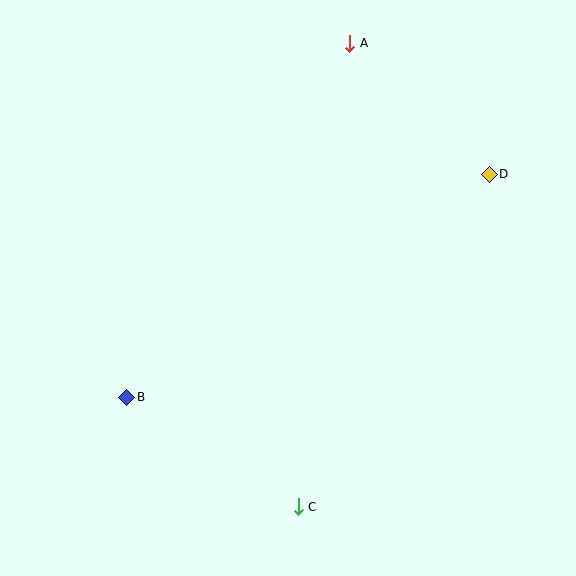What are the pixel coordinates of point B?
Point B is at (127, 397).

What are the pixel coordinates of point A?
Point A is at (350, 43).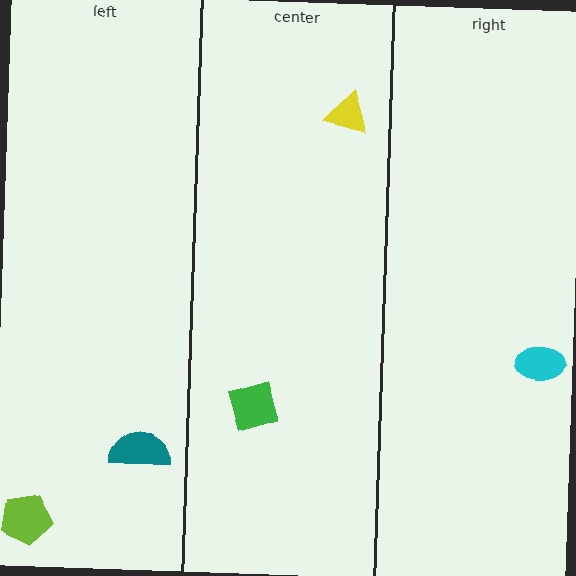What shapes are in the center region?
The green square, the yellow triangle.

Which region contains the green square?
The center region.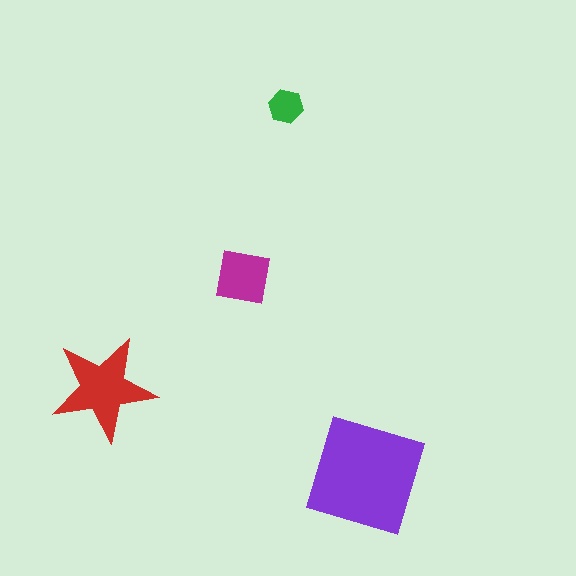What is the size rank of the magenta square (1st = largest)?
3rd.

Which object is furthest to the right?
The purple square is rightmost.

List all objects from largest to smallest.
The purple square, the red star, the magenta square, the green hexagon.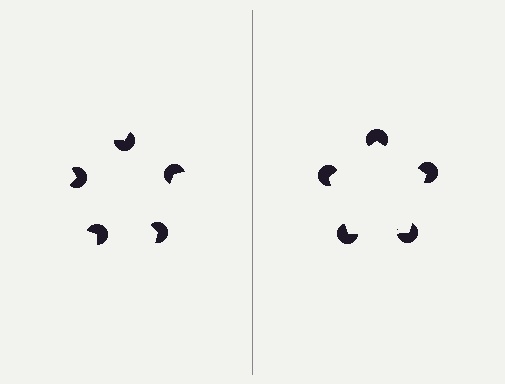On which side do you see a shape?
An illusory pentagon appears on the right side. On the left side the wedge cuts are rotated, so no coherent shape forms.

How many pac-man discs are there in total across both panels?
10 — 5 on each side.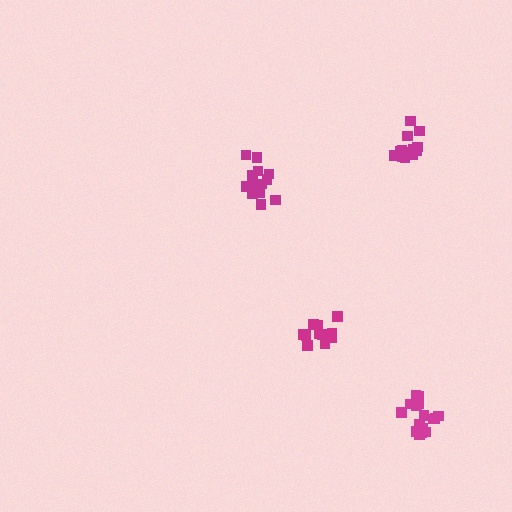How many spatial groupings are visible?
There are 4 spatial groupings.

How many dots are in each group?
Group 1: 12 dots, Group 2: 14 dots, Group 3: 13 dots, Group 4: 16 dots (55 total).